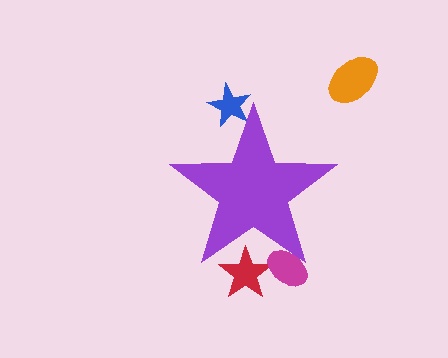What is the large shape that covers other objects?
A purple star.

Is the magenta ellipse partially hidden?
Yes, the magenta ellipse is partially hidden behind the purple star.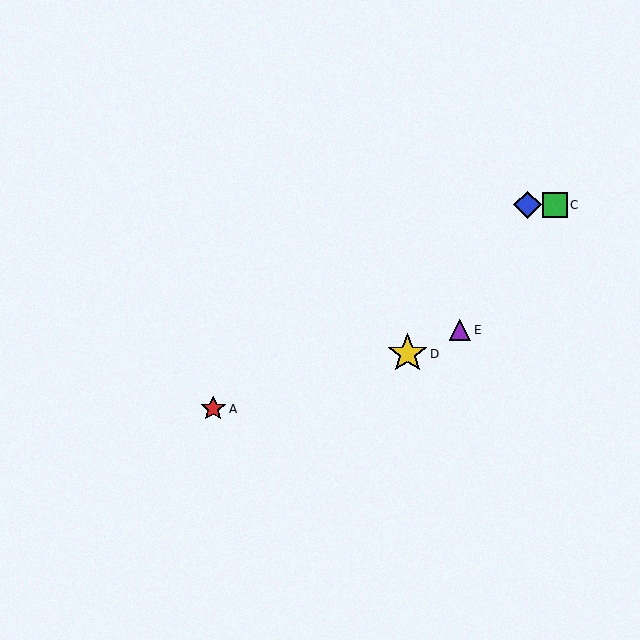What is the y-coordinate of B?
Object B is at y≈205.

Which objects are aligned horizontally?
Objects B, C are aligned horizontally.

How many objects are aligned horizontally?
2 objects (B, C) are aligned horizontally.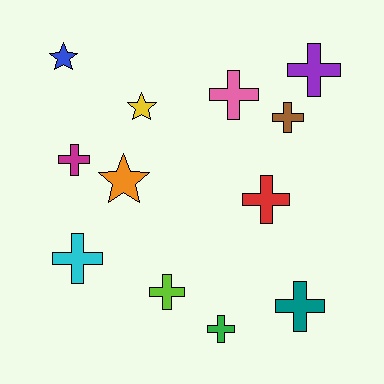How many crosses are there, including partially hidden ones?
There are 9 crosses.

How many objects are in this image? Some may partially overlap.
There are 12 objects.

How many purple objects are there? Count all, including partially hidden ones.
There is 1 purple object.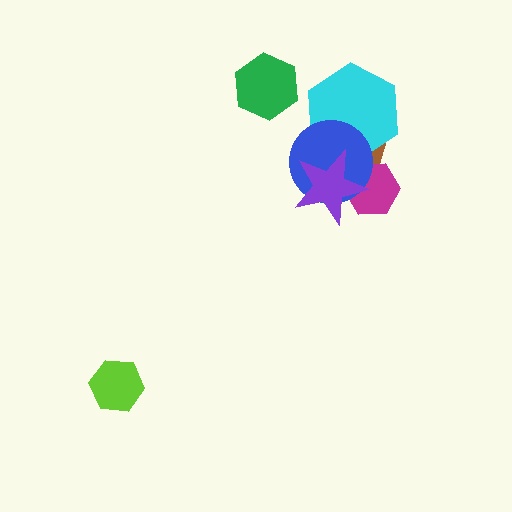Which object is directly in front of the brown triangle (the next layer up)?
The magenta hexagon is directly in front of the brown triangle.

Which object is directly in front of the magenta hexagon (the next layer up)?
The blue circle is directly in front of the magenta hexagon.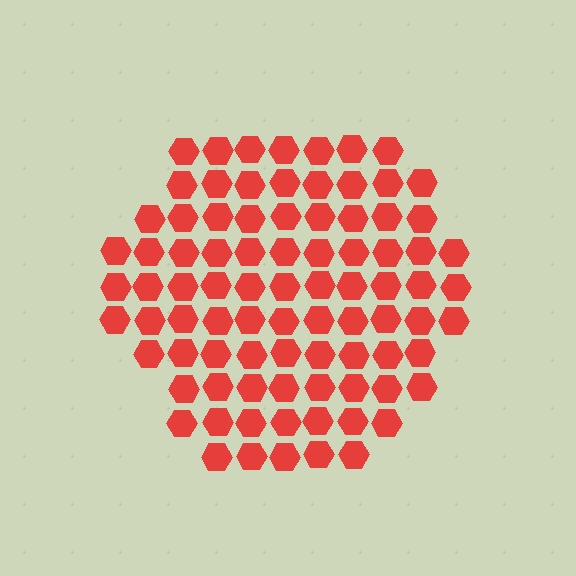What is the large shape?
The large shape is a hexagon.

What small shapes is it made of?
It is made of small hexagons.